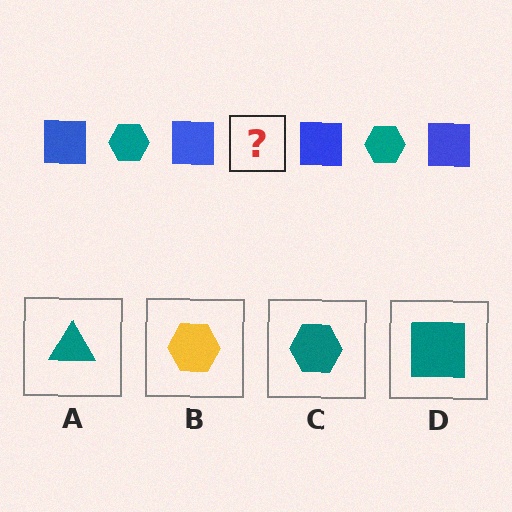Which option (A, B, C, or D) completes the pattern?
C.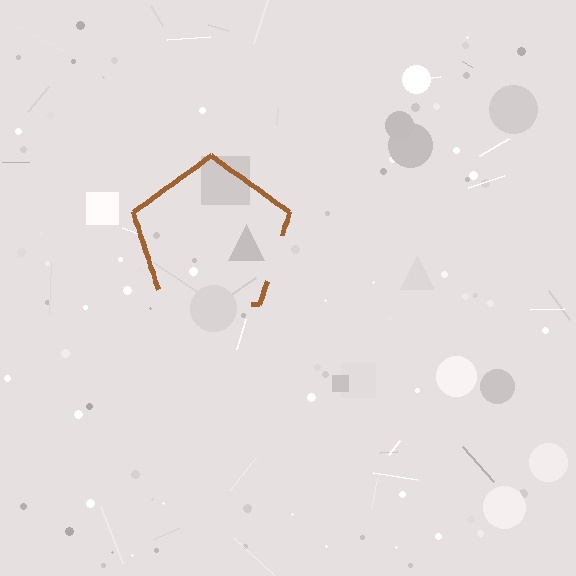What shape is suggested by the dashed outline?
The dashed outline suggests a pentagon.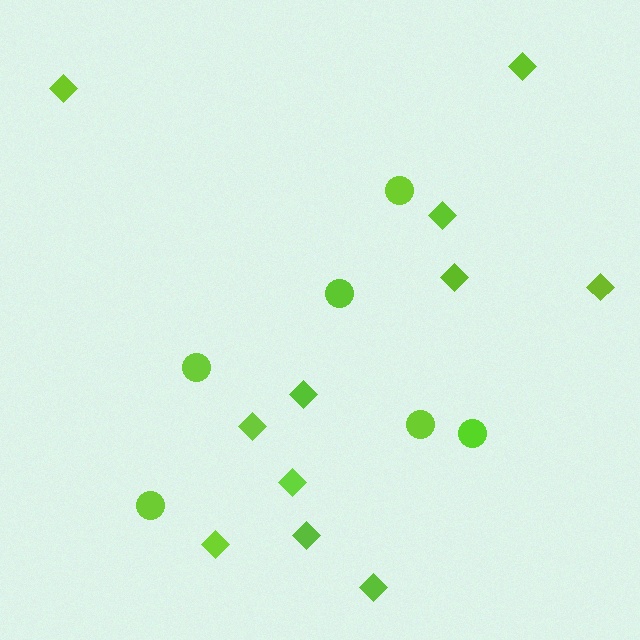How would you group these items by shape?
There are 2 groups: one group of diamonds (11) and one group of circles (6).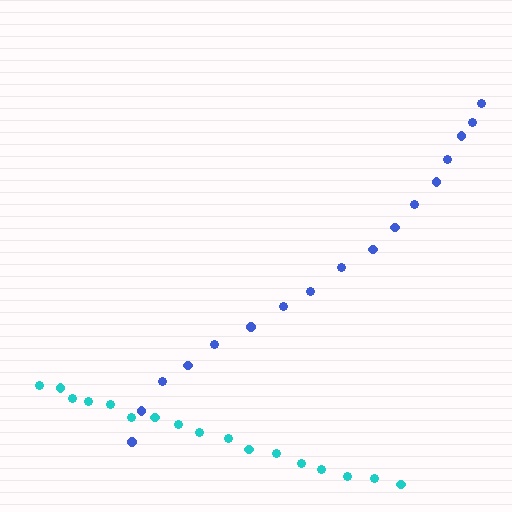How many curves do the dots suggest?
There are 2 distinct paths.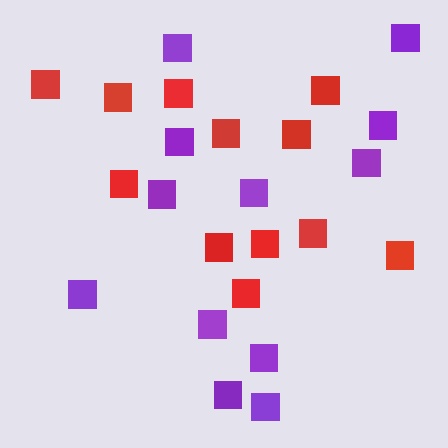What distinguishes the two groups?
There are 2 groups: one group of red squares (12) and one group of purple squares (12).